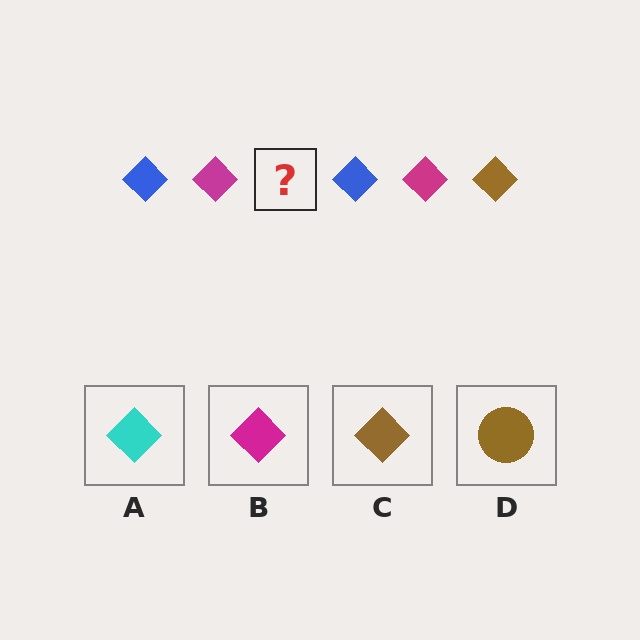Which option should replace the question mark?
Option C.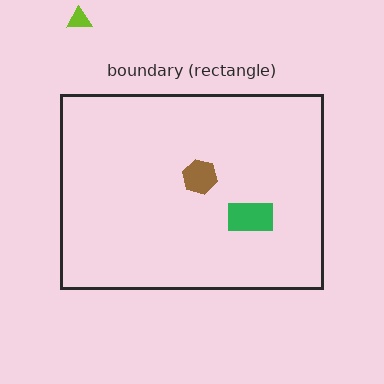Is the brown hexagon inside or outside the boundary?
Inside.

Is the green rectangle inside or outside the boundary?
Inside.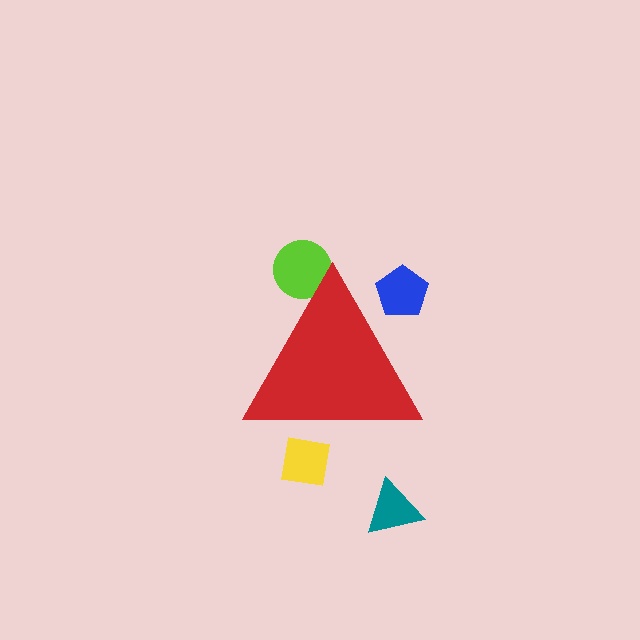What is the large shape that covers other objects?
A red triangle.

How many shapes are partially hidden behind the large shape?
3 shapes are partially hidden.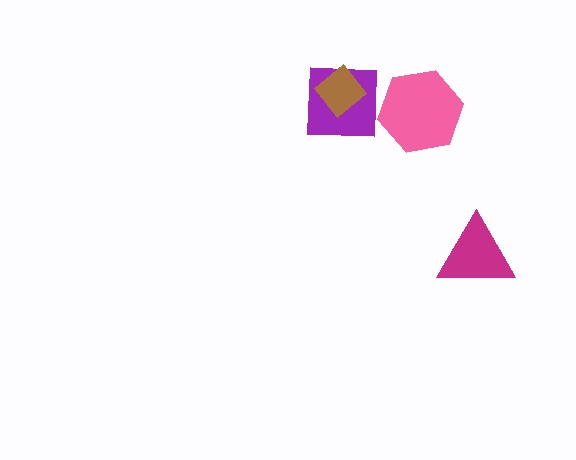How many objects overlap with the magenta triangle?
0 objects overlap with the magenta triangle.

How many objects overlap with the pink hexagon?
0 objects overlap with the pink hexagon.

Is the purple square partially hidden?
Yes, it is partially covered by another shape.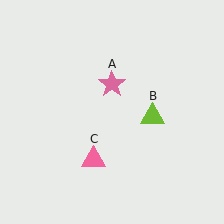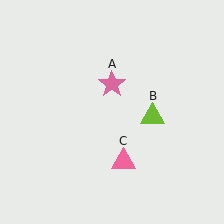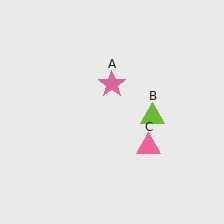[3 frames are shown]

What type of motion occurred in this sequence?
The pink triangle (object C) rotated counterclockwise around the center of the scene.